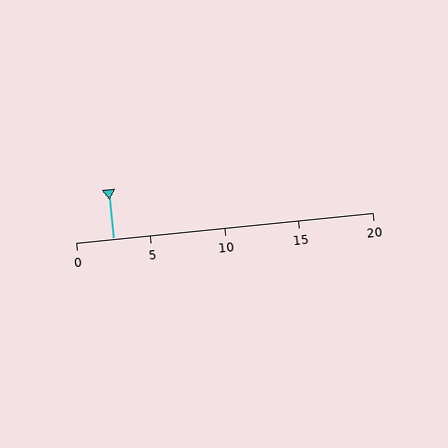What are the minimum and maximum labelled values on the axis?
The axis runs from 0 to 20.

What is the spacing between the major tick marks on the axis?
The major ticks are spaced 5 apart.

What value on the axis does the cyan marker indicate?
The marker indicates approximately 2.5.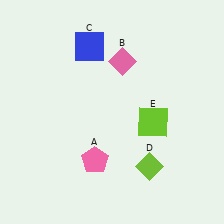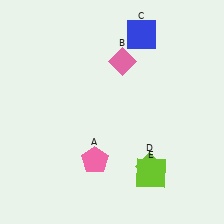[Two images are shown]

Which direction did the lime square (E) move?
The lime square (E) moved down.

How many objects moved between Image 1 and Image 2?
2 objects moved between the two images.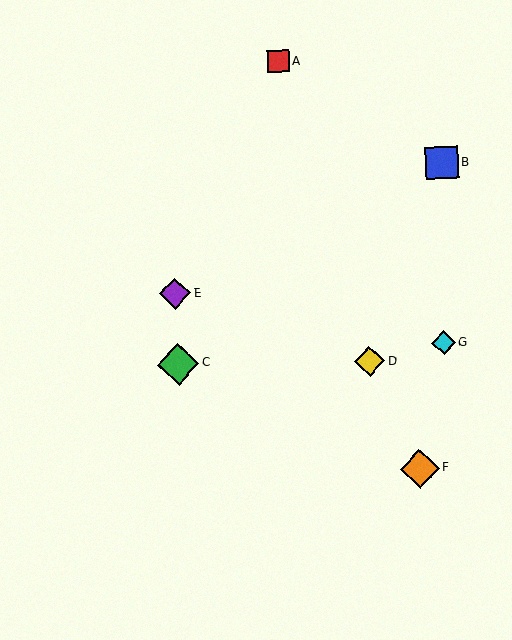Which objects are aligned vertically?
Objects C, E are aligned vertically.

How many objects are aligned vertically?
2 objects (C, E) are aligned vertically.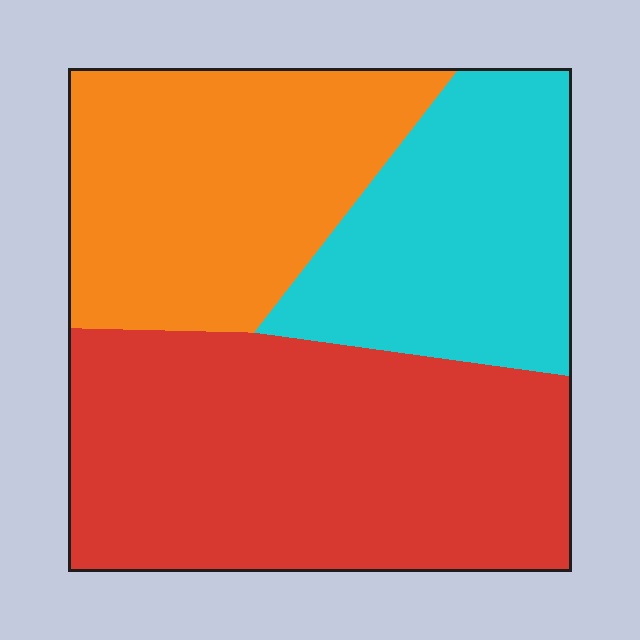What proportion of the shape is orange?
Orange takes up between a sixth and a third of the shape.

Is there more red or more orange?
Red.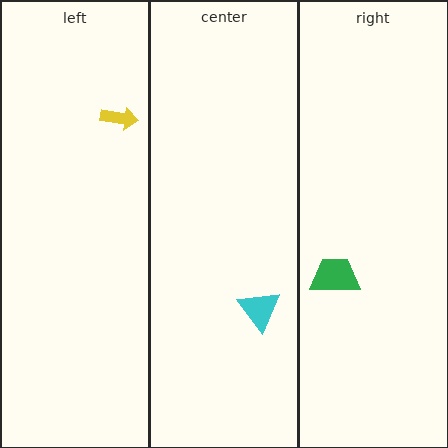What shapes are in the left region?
The yellow arrow.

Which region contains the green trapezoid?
The right region.